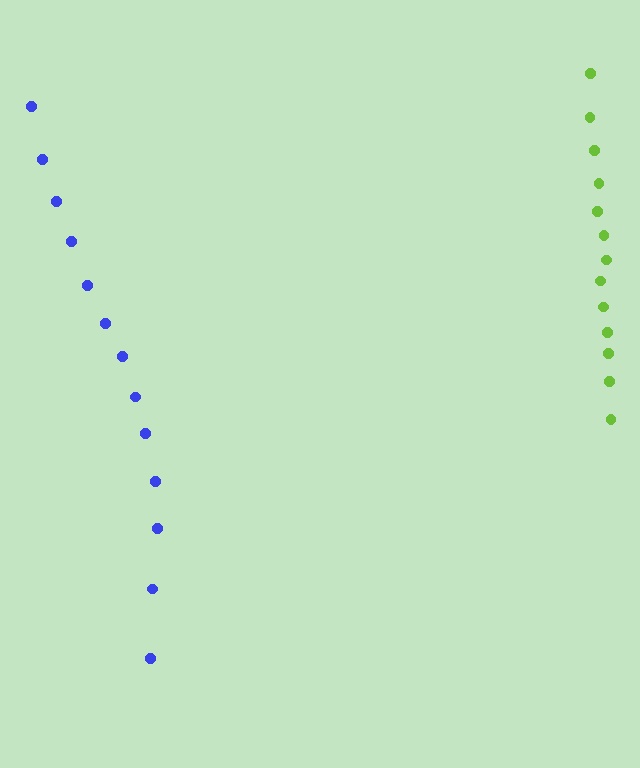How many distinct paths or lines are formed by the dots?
There are 2 distinct paths.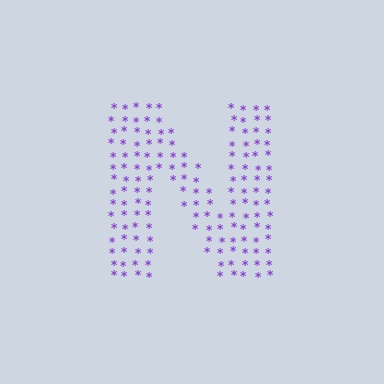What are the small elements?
The small elements are asterisks.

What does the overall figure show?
The overall figure shows the letter N.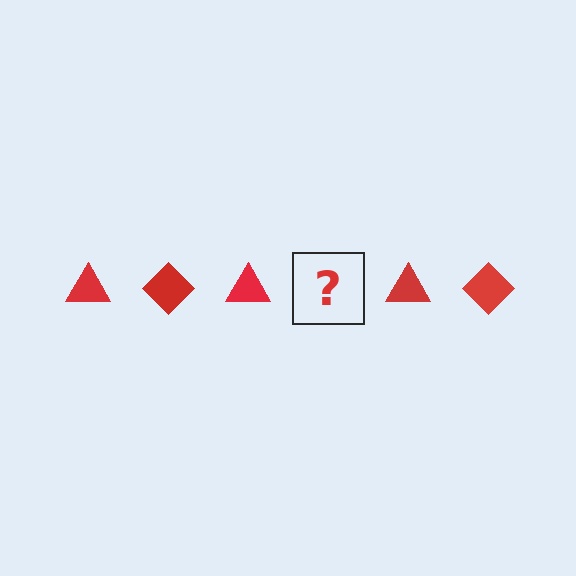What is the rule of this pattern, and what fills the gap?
The rule is that the pattern cycles through triangle, diamond shapes in red. The gap should be filled with a red diamond.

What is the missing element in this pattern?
The missing element is a red diamond.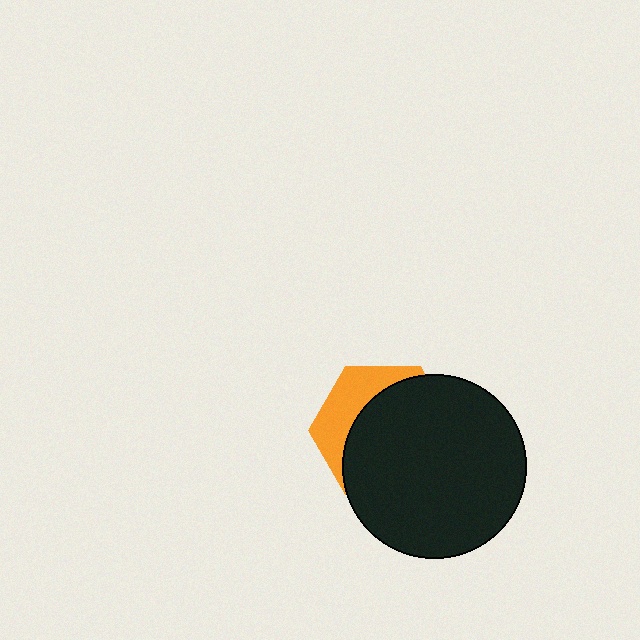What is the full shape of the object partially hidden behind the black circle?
The partially hidden object is an orange hexagon.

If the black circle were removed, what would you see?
You would see the complete orange hexagon.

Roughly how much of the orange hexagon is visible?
A small part of it is visible (roughly 31%).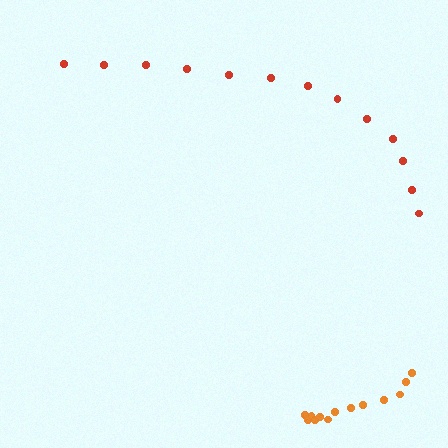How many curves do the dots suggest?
There are 2 distinct paths.